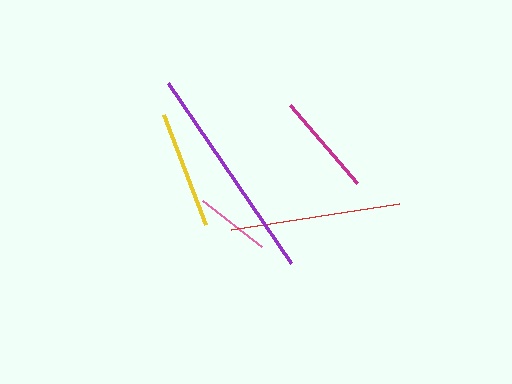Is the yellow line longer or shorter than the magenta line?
The yellow line is longer than the magenta line.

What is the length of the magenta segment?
The magenta segment is approximately 103 pixels long.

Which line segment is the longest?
The purple line is the longest at approximately 219 pixels.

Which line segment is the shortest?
The pink line is the shortest at approximately 74 pixels.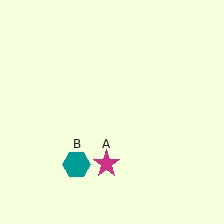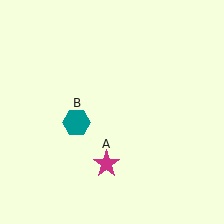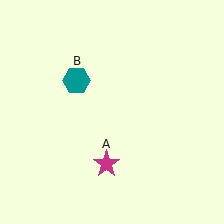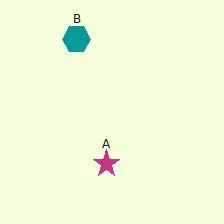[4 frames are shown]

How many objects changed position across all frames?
1 object changed position: teal hexagon (object B).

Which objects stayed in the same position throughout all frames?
Magenta star (object A) remained stationary.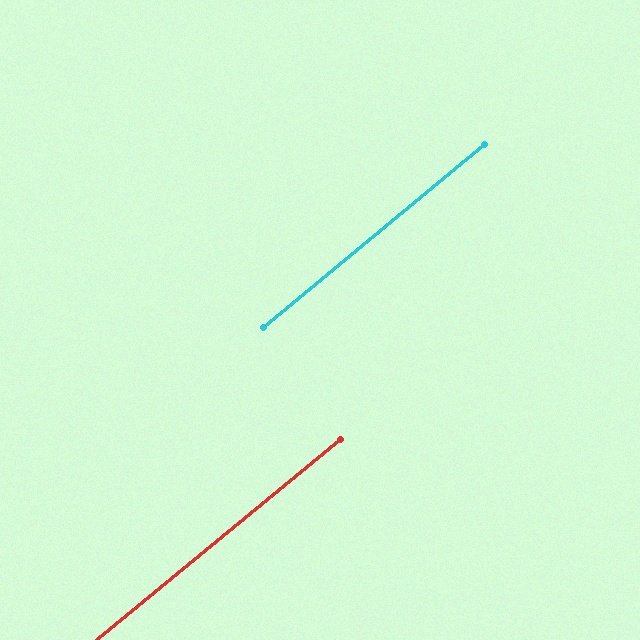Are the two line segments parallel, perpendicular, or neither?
Parallel — their directions differ by only 0.1°.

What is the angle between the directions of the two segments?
Approximately 0 degrees.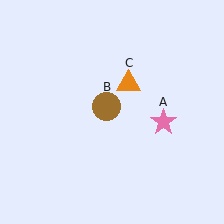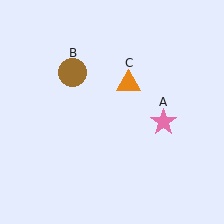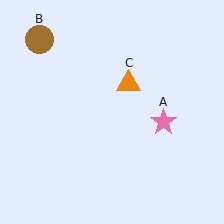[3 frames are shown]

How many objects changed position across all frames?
1 object changed position: brown circle (object B).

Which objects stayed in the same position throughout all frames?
Pink star (object A) and orange triangle (object C) remained stationary.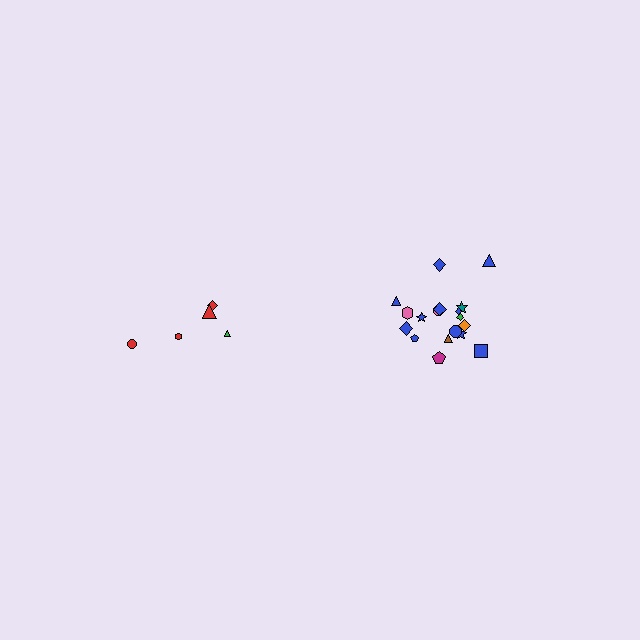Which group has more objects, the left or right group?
The right group.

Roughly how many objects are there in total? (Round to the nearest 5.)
Roughly 25 objects in total.